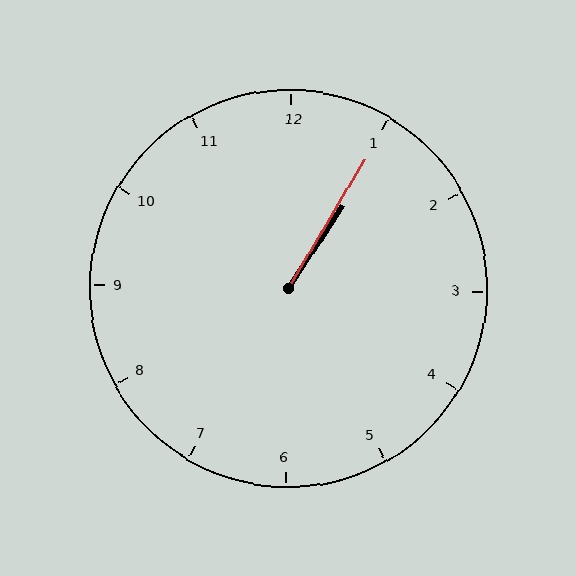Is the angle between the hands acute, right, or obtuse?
It is acute.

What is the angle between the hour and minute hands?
Approximately 2 degrees.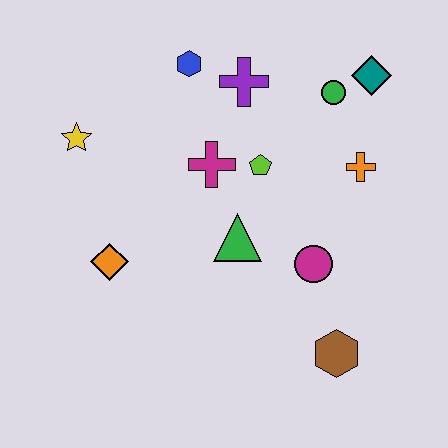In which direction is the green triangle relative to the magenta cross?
The green triangle is below the magenta cross.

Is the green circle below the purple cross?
Yes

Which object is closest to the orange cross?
The green circle is closest to the orange cross.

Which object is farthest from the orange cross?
The yellow star is farthest from the orange cross.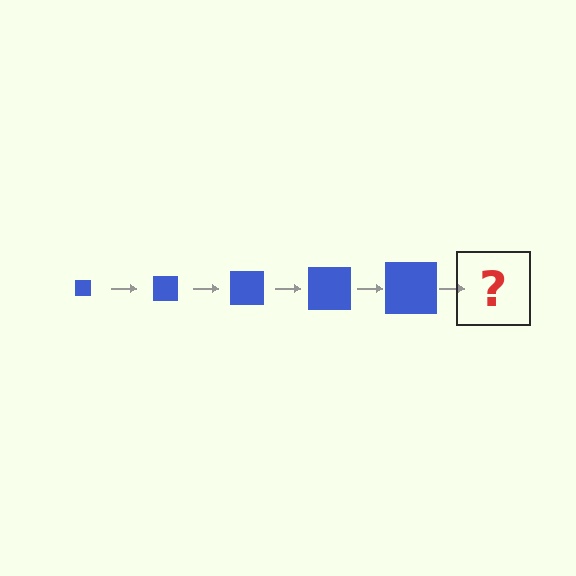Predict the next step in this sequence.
The next step is a blue square, larger than the previous one.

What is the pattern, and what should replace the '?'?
The pattern is that the square gets progressively larger each step. The '?' should be a blue square, larger than the previous one.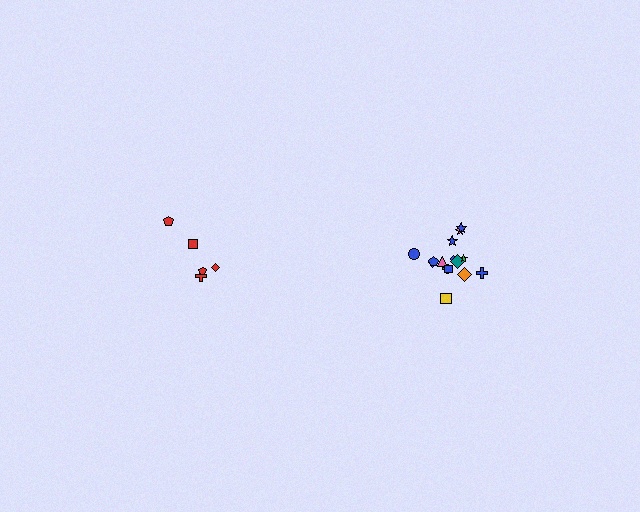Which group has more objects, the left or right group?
The right group.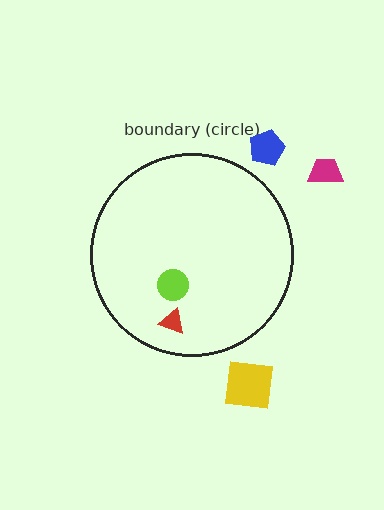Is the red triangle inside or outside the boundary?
Inside.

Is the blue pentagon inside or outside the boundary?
Outside.